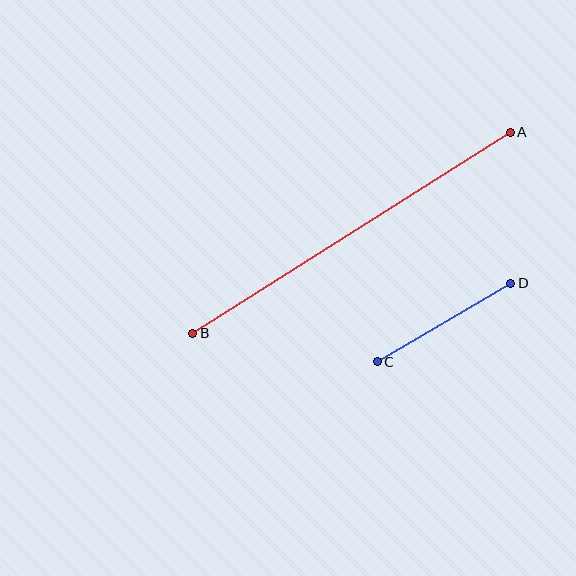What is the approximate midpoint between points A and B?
The midpoint is at approximately (352, 233) pixels.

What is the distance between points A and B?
The distance is approximately 376 pixels.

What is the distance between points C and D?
The distance is approximately 155 pixels.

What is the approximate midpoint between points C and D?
The midpoint is at approximately (444, 323) pixels.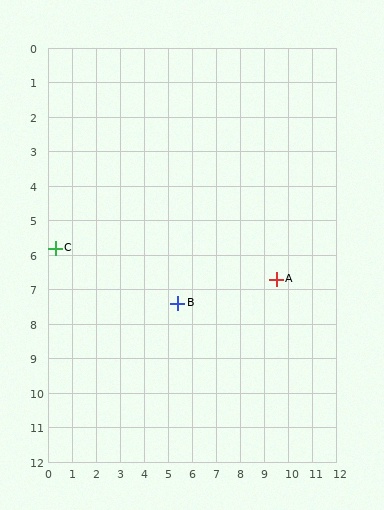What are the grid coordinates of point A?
Point A is at approximately (9.5, 6.7).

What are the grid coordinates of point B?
Point B is at approximately (5.4, 7.4).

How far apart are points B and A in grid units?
Points B and A are about 4.2 grid units apart.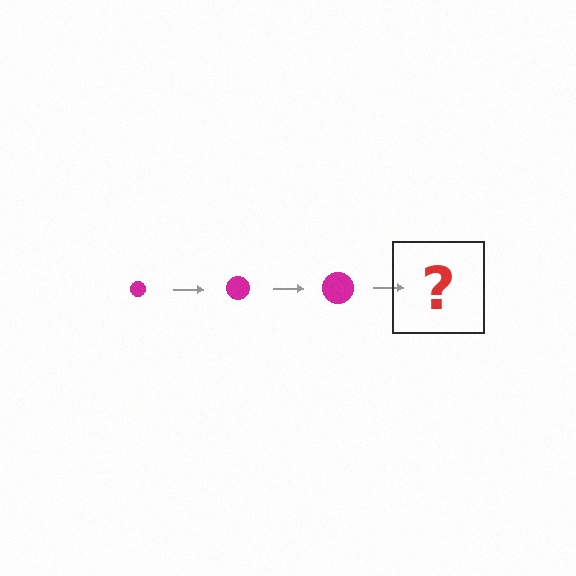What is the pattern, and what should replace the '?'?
The pattern is that the circle gets progressively larger each step. The '?' should be a magenta circle, larger than the previous one.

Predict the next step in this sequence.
The next step is a magenta circle, larger than the previous one.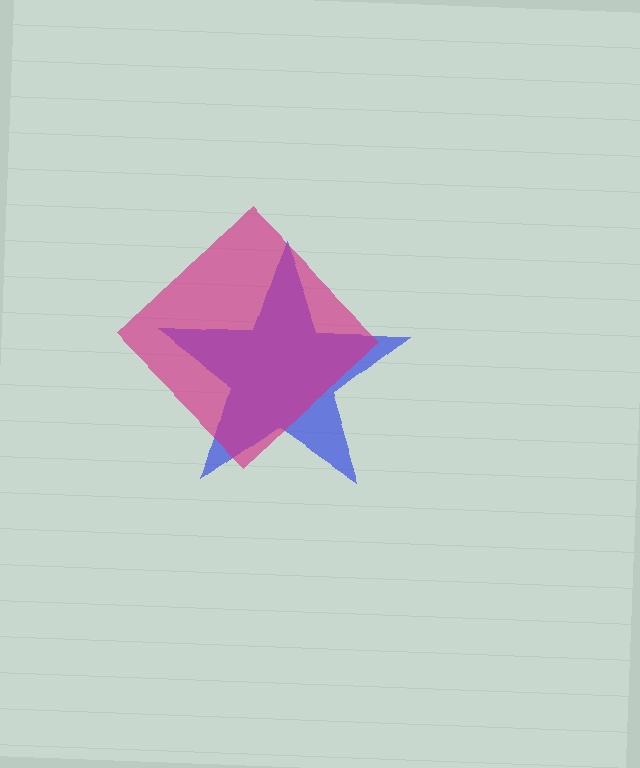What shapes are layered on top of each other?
The layered shapes are: a blue star, a magenta diamond.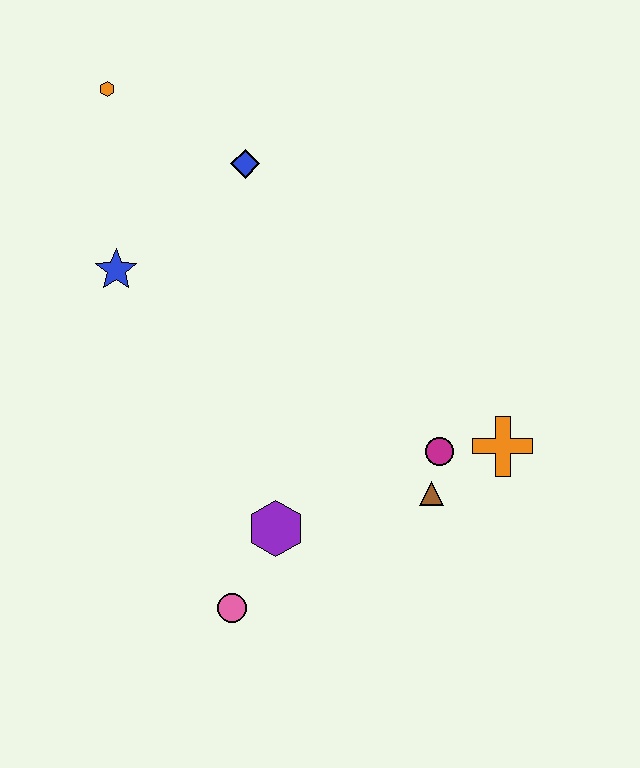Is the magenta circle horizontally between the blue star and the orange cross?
Yes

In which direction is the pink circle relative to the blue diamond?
The pink circle is below the blue diamond.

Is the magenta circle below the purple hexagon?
No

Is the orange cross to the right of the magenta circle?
Yes